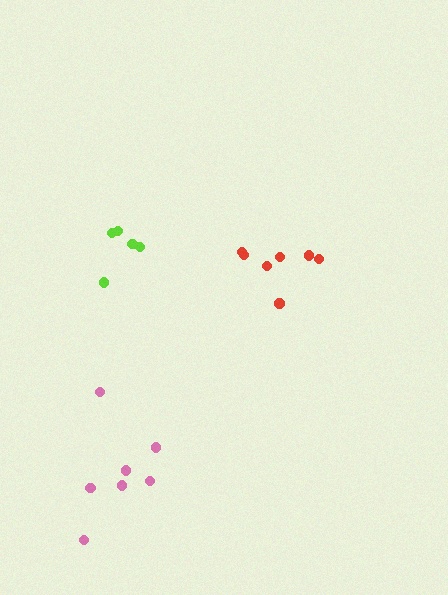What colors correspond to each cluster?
The clusters are colored: red, pink, lime.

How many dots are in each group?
Group 1: 7 dots, Group 2: 7 dots, Group 3: 5 dots (19 total).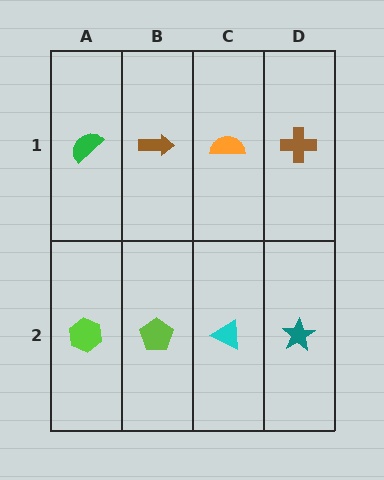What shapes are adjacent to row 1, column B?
A lime pentagon (row 2, column B), a green semicircle (row 1, column A), an orange semicircle (row 1, column C).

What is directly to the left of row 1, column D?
An orange semicircle.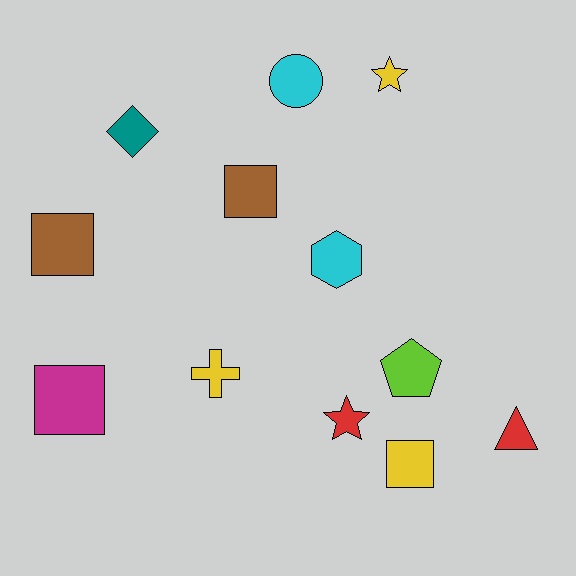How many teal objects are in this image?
There is 1 teal object.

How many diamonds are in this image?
There is 1 diamond.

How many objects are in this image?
There are 12 objects.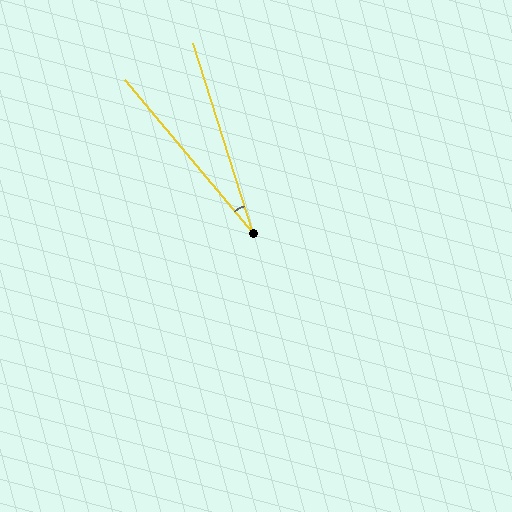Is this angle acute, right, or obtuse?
It is acute.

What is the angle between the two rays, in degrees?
Approximately 22 degrees.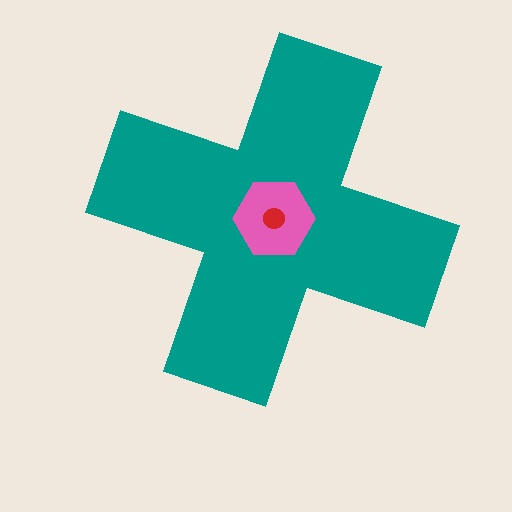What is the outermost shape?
The teal cross.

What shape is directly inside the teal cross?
The pink hexagon.